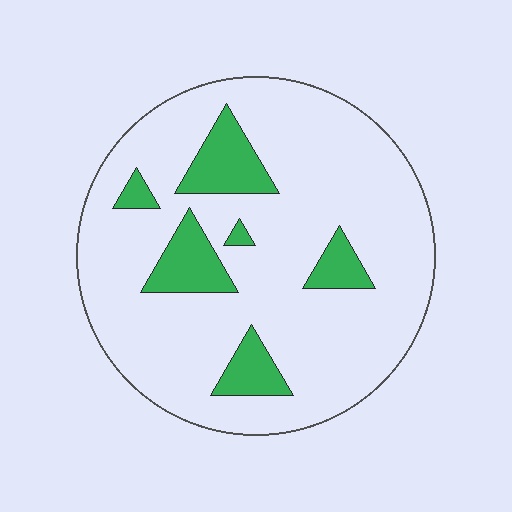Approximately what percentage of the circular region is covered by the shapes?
Approximately 15%.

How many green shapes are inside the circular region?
6.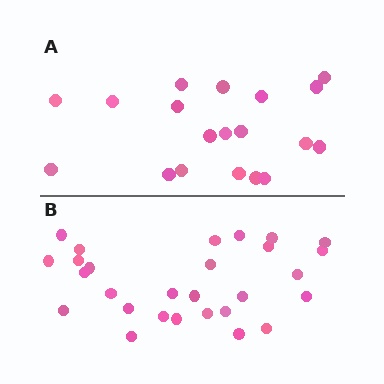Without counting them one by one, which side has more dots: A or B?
Region B (the bottom region) has more dots.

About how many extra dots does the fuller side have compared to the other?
Region B has roughly 8 or so more dots than region A.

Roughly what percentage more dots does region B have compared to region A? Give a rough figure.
About 45% more.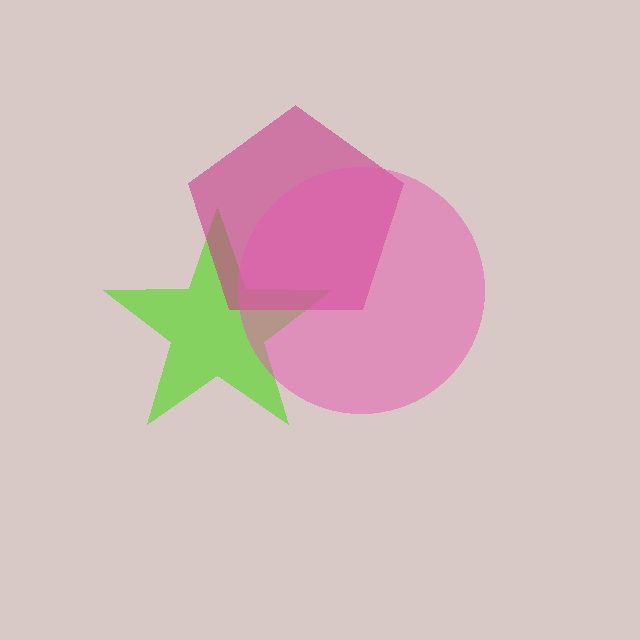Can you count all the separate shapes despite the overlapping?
Yes, there are 3 separate shapes.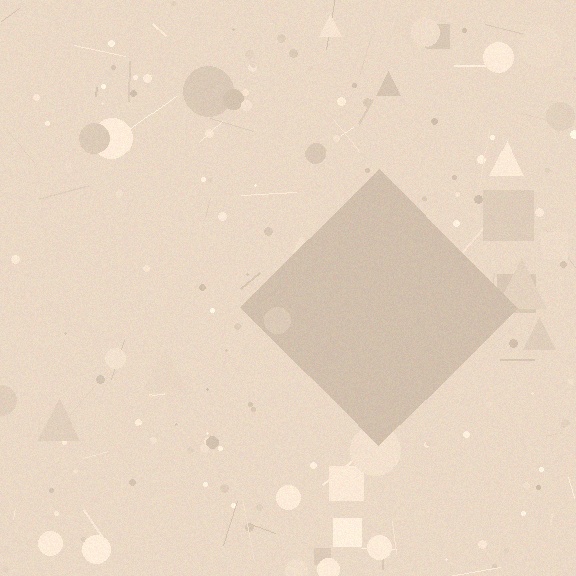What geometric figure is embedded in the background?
A diamond is embedded in the background.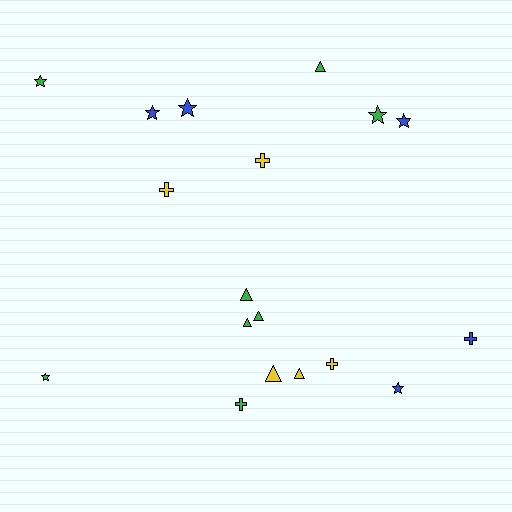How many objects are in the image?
There are 18 objects.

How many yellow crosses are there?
There are 3 yellow crosses.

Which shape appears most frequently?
Star, with 7 objects.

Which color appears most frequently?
Green, with 8 objects.